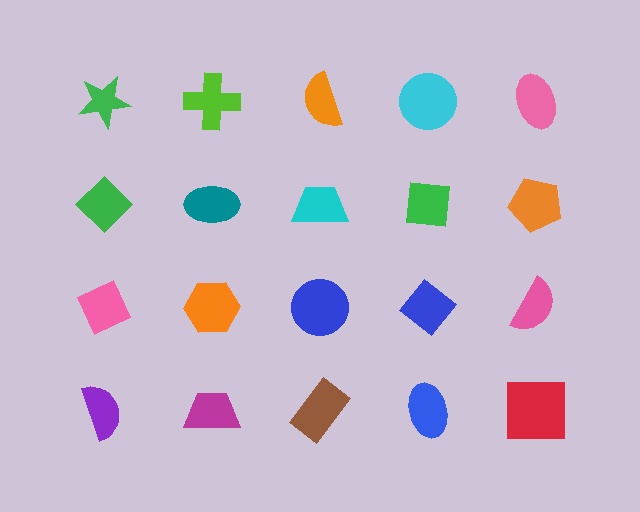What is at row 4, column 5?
A red square.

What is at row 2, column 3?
A cyan trapezoid.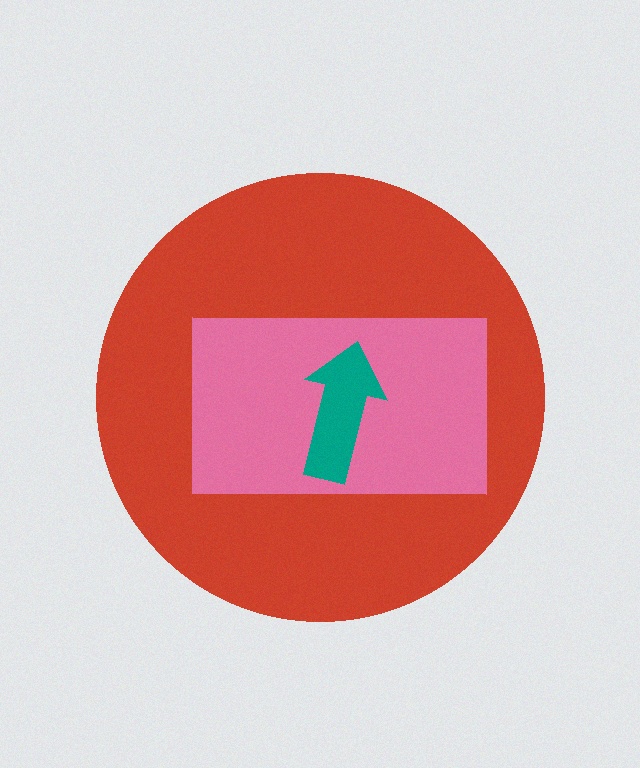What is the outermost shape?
The red circle.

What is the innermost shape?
The teal arrow.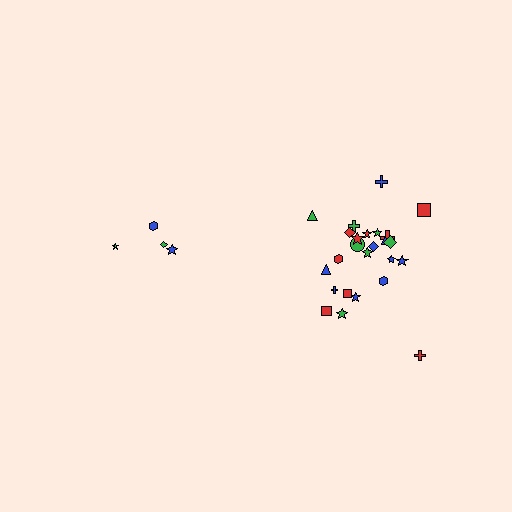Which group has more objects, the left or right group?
The right group.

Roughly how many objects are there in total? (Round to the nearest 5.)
Roughly 30 objects in total.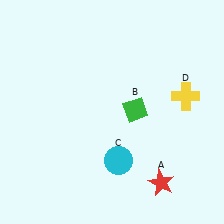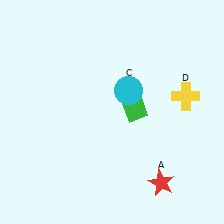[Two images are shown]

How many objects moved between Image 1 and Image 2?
1 object moved between the two images.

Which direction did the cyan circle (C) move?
The cyan circle (C) moved up.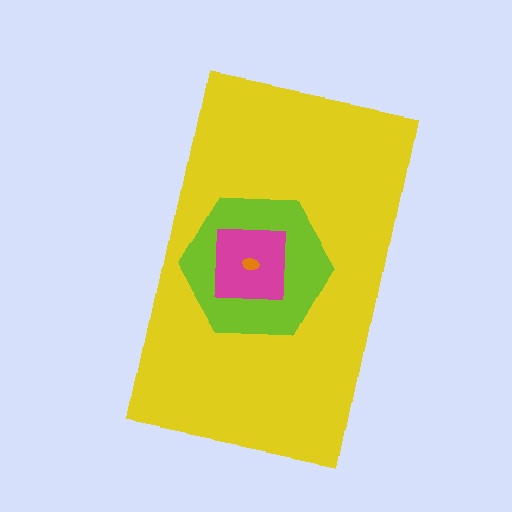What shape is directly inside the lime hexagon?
The magenta square.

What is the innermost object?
The orange ellipse.